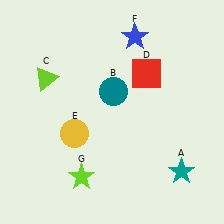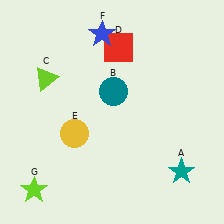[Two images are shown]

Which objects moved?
The objects that moved are: the red square (D), the blue star (F), the lime star (G).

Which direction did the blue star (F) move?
The blue star (F) moved left.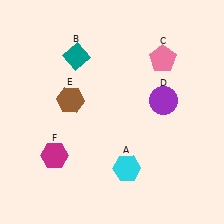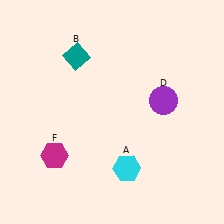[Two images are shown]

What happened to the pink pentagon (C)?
The pink pentagon (C) was removed in Image 2. It was in the top-right area of Image 1.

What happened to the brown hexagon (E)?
The brown hexagon (E) was removed in Image 2. It was in the top-left area of Image 1.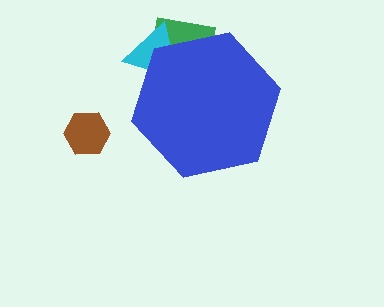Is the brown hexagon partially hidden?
No, the brown hexagon is fully visible.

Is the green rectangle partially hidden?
Yes, the green rectangle is partially hidden behind the blue hexagon.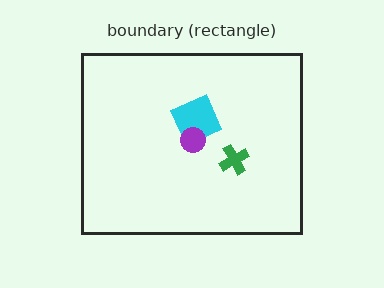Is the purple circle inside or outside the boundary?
Inside.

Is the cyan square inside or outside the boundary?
Inside.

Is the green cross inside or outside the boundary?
Inside.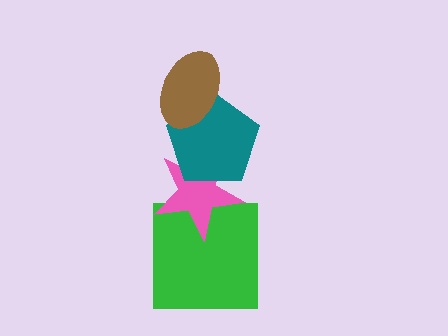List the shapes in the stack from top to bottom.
From top to bottom: the brown ellipse, the teal pentagon, the pink star, the green square.